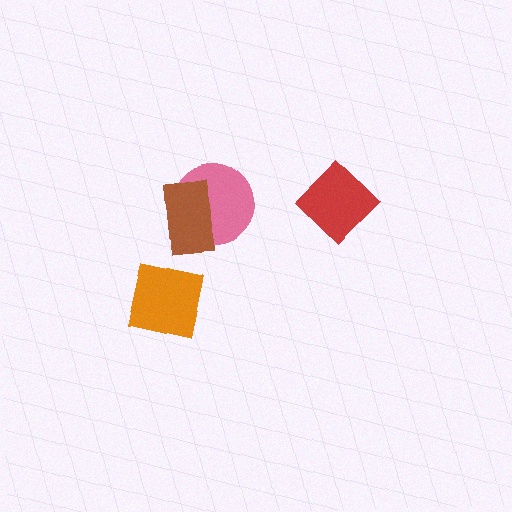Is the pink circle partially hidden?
Yes, it is partially covered by another shape.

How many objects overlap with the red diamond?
0 objects overlap with the red diamond.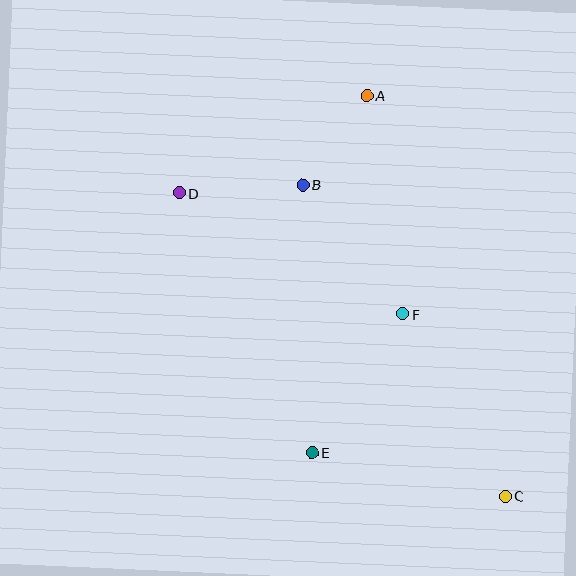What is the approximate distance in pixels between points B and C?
The distance between B and C is approximately 371 pixels.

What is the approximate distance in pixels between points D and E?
The distance between D and E is approximately 292 pixels.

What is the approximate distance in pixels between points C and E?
The distance between C and E is approximately 198 pixels.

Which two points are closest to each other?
Points A and B are closest to each other.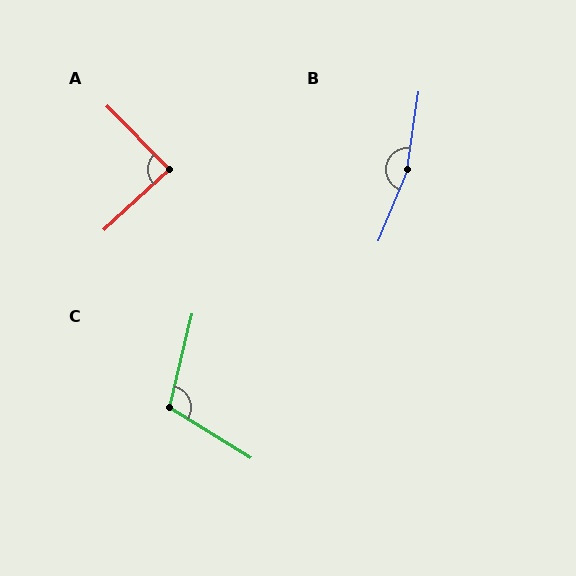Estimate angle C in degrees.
Approximately 108 degrees.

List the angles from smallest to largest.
A (88°), C (108°), B (166°).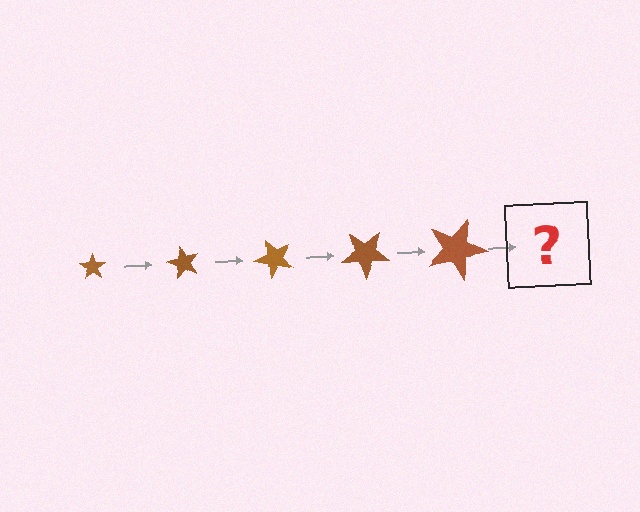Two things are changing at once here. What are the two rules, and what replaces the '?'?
The two rules are that the star grows larger each step and it rotates 60 degrees each step. The '?' should be a star, larger than the previous one and rotated 300 degrees from the start.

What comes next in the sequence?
The next element should be a star, larger than the previous one and rotated 300 degrees from the start.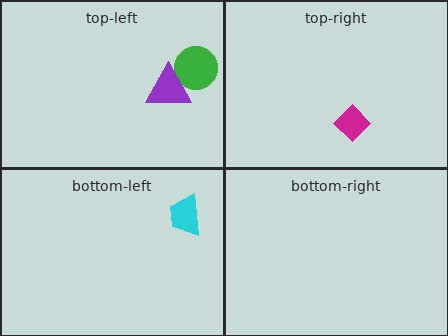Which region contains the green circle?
The top-left region.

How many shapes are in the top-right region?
1.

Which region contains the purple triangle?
The top-left region.